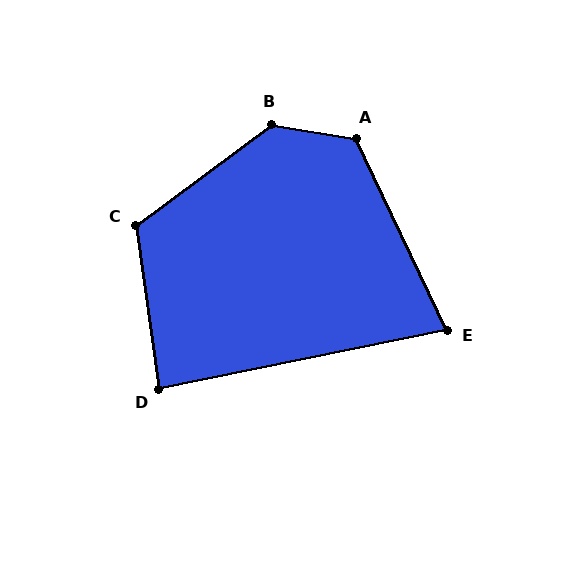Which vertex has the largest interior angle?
B, at approximately 134 degrees.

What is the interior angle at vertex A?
Approximately 125 degrees (obtuse).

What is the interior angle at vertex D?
Approximately 86 degrees (approximately right).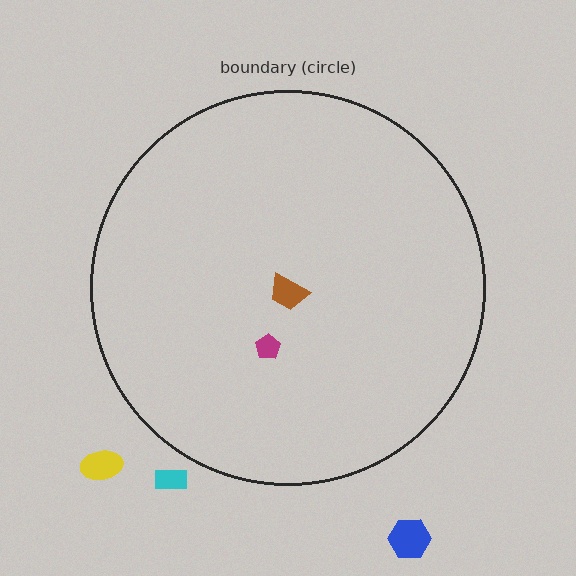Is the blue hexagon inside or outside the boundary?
Outside.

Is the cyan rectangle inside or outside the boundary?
Outside.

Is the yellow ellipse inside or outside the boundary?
Outside.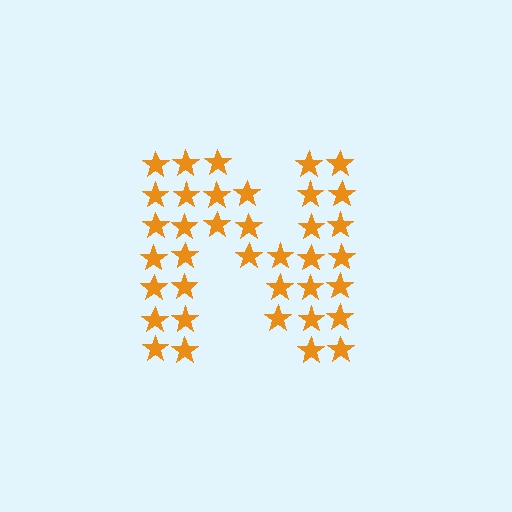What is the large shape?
The large shape is the letter N.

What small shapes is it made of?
It is made of small stars.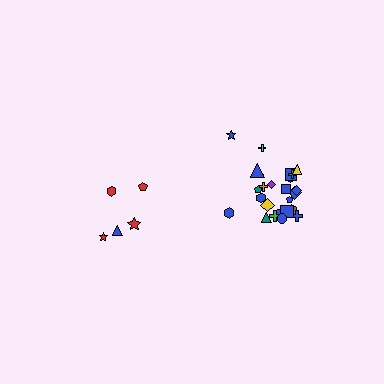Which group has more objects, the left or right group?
The right group.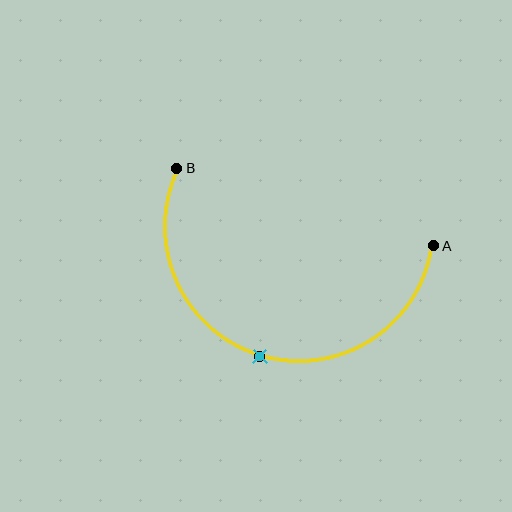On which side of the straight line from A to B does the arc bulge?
The arc bulges below the straight line connecting A and B.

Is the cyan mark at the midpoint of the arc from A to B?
Yes. The cyan mark lies on the arc at equal arc-length from both A and B — it is the arc midpoint.